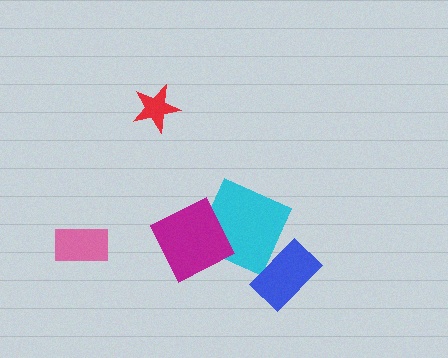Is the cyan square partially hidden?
Yes, it is partially covered by another shape.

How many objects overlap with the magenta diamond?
1 object overlaps with the magenta diamond.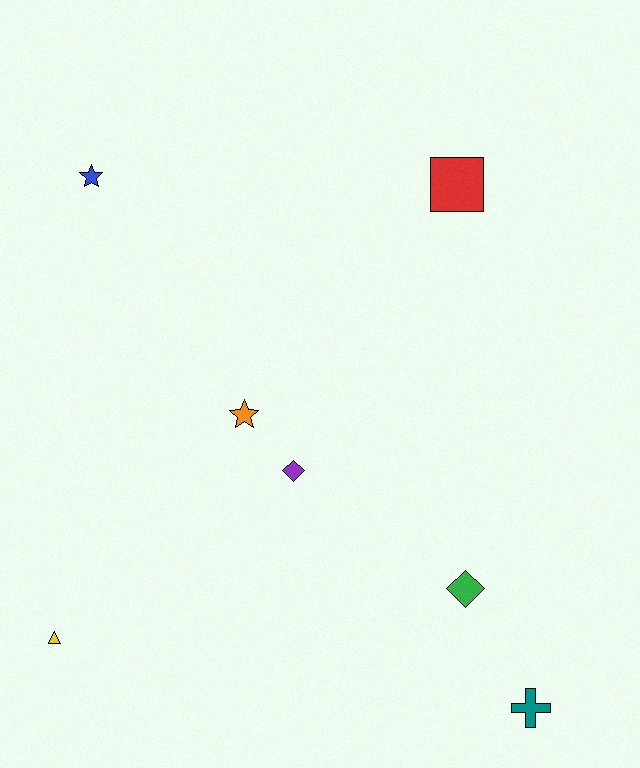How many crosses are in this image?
There is 1 cross.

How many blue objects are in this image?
There is 1 blue object.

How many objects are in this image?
There are 7 objects.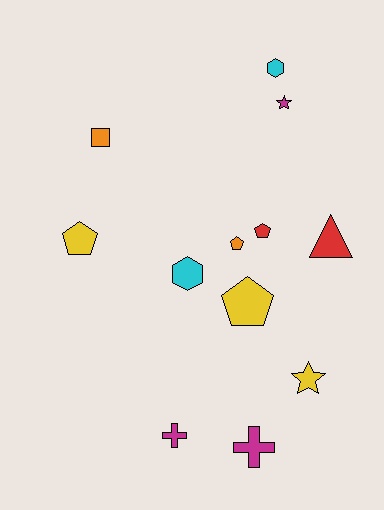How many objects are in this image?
There are 12 objects.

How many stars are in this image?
There are 2 stars.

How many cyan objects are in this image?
There are 2 cyan objects.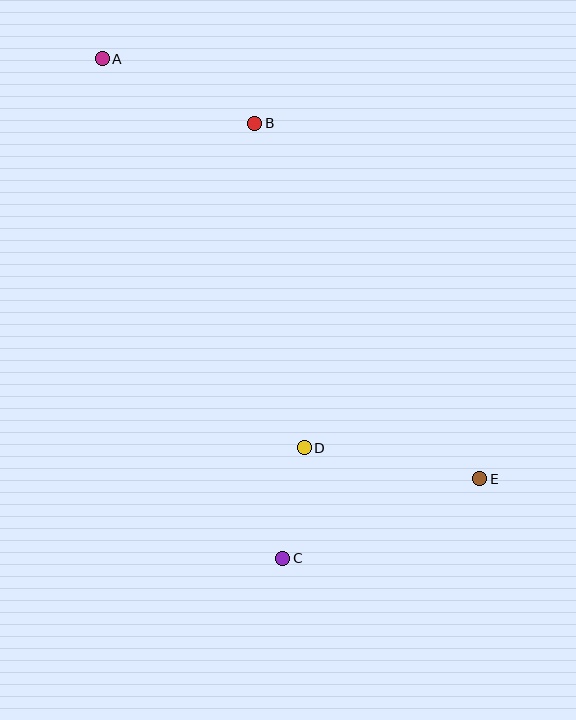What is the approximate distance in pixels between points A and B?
The distance between A and B is approximately 166 pixels.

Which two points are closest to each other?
Points C and D are closest to each other.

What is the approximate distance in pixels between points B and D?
The distance between B and D is approximately 328 pixels.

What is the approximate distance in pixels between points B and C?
The distance between B and C is approximately 436 pixels.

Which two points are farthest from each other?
Points A and E are farthest from each other.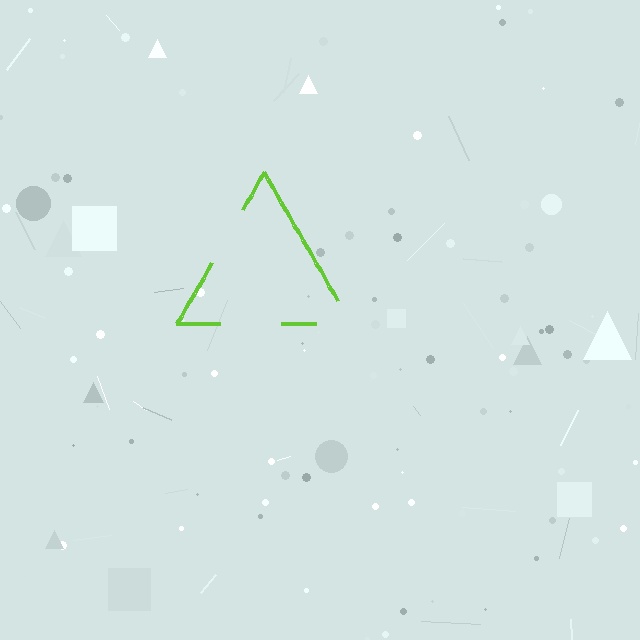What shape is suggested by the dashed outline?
The dashed outline suggests a triangle.